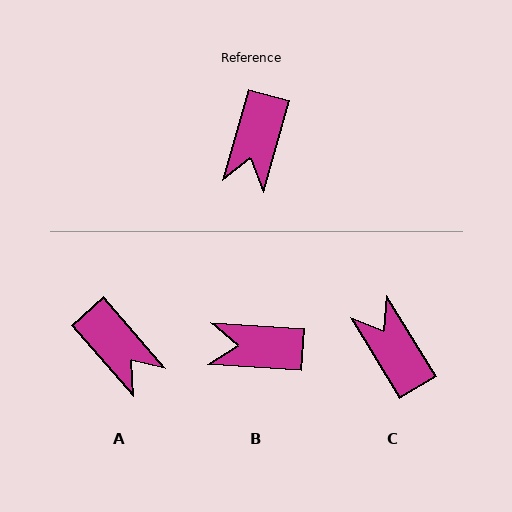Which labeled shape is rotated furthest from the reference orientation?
C, about 133 degrees away.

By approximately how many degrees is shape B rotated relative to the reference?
Approximately 77 degrees clockwise.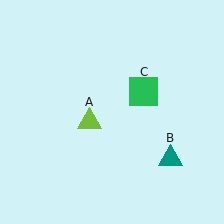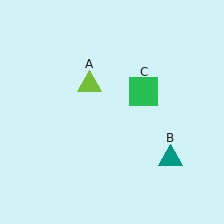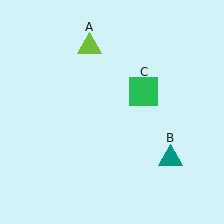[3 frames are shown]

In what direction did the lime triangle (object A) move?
The lime triangle (object A) moved up.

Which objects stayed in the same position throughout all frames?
Teal triangle (object B) and green square (object C) remained stationary.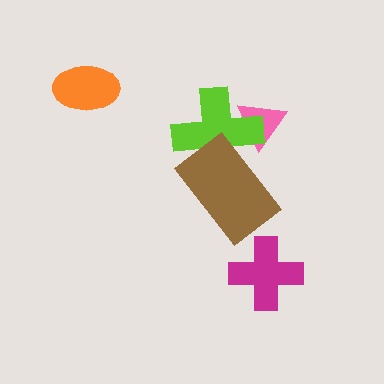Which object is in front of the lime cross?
The brown rectangle is in front of the lime cross.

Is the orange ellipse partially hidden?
No, no other shape covers it.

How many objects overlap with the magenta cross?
0 objects overlap with the magenta cross.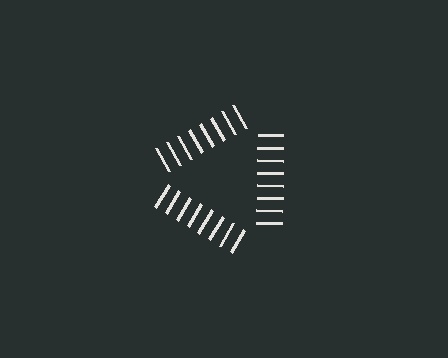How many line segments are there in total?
24 — 8 along each of the 3 edges.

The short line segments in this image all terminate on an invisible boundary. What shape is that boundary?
An illusory triangle — the line segments terminate on its edges but no continuous stroke is drawn.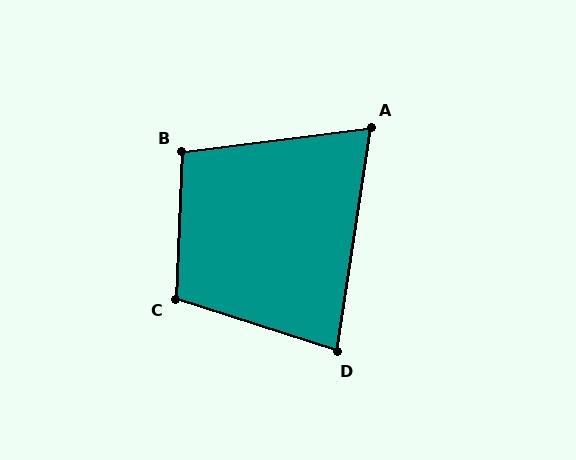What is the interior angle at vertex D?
Approximately 80 degrees (acute).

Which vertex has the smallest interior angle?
A, at approximately 74 degrees.